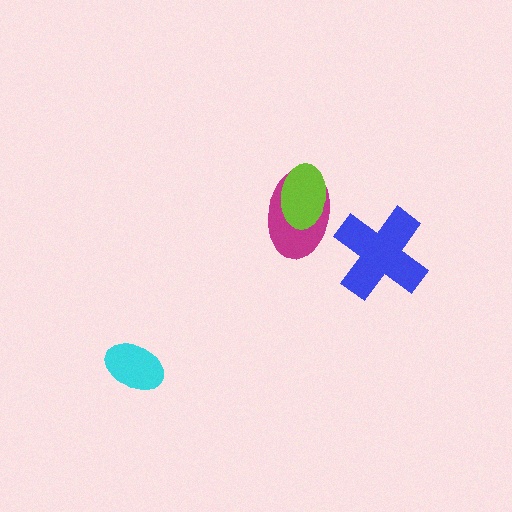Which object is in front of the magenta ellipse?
The lime ellipse is in front of the magenta ellipse.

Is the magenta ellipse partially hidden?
Yes, it is partially covered by another shape.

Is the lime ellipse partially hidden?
No, no other shape covers it.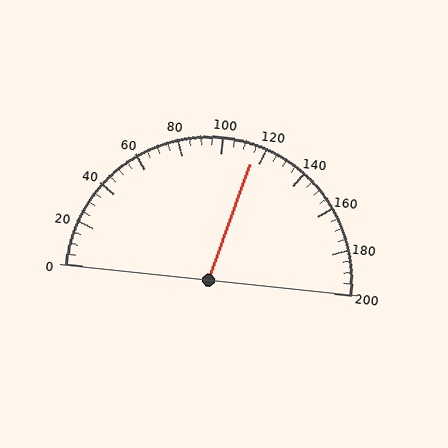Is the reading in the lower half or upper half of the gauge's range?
The reading is in the upper half of the range (0 to 200).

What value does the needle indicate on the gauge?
The needle indicates approximately 115.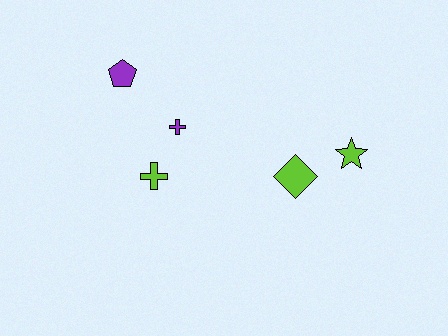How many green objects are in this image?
There are no green objects.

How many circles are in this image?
There are no circles.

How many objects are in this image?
There are 5 objects.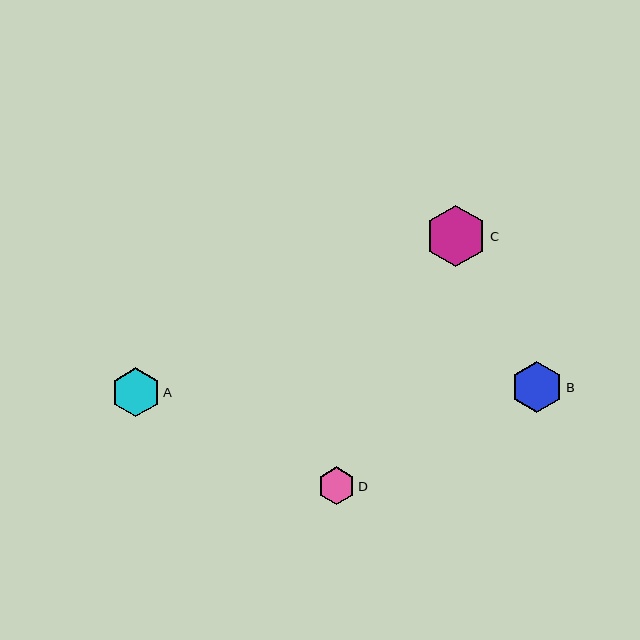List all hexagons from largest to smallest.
From largest to smallest: C, B, A, D.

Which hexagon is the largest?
Hexagon C is the largest with a size of approximately 61 pixels.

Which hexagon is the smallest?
Hexagon D is the smallest with a size of approximately 38 pixels.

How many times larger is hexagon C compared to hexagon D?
Hexagon C is approximately 1.6 times the size of hexagon D.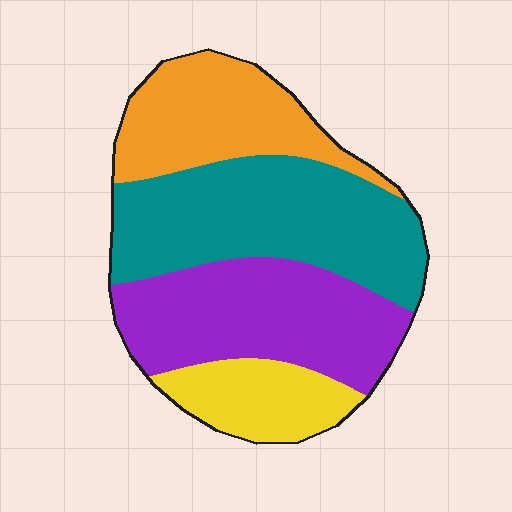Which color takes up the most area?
Teal, at roughly 35%.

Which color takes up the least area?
Yellow, at roughly 15%.